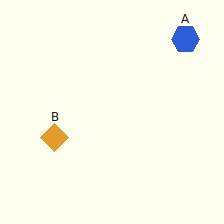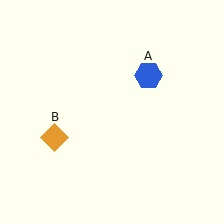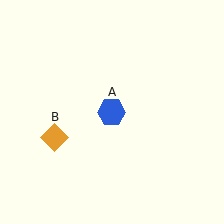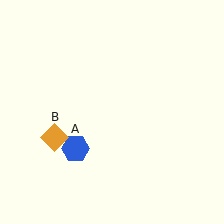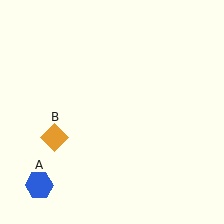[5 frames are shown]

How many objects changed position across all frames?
1 object changed position: blue hexagon (object A).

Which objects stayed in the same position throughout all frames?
Orange diamond (object B) remained stationary.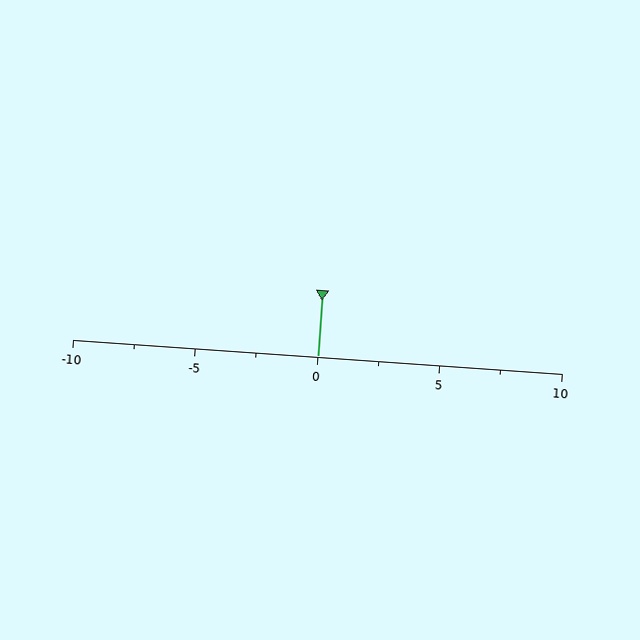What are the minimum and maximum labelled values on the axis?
The axis runs from -10 to 10.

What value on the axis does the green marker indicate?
The marker indicates approximately 0.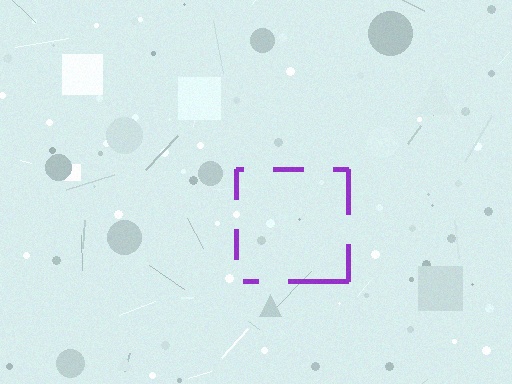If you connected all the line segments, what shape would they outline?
They would outline a square.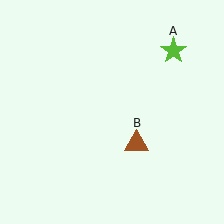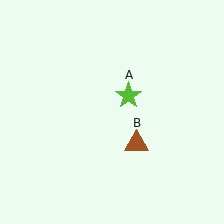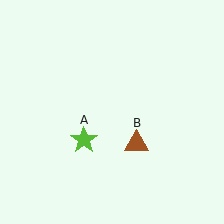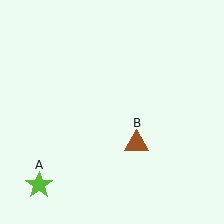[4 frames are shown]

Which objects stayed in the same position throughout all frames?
Brown triangle (object B) remained stationary.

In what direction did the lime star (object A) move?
The lime star (object A) moved down and to the left.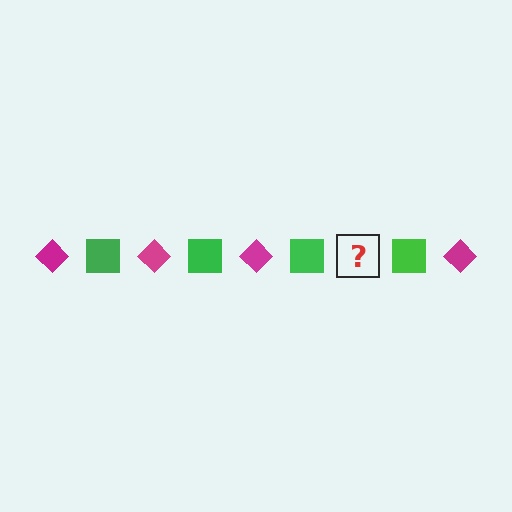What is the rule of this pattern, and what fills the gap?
The rule is that the pattern alternates between magenta diamond and green square. The gap should be filled with a magenta diamond.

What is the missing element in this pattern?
The missing element is a magenta diamond.